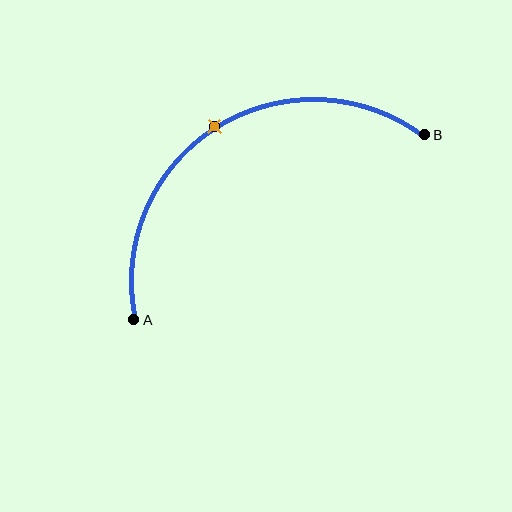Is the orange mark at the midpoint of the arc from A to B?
Yes. The orange mark lies on the arc at equal arc-length from both A and B — it is the arc midpoint.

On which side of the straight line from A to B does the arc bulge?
The arc bulges above the straight line connecting A and B.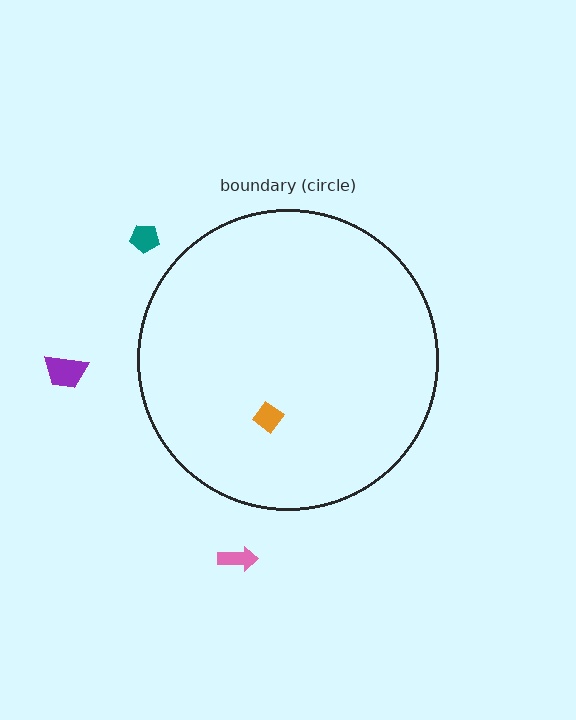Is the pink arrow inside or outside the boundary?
Outside.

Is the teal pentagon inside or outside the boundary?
Outside.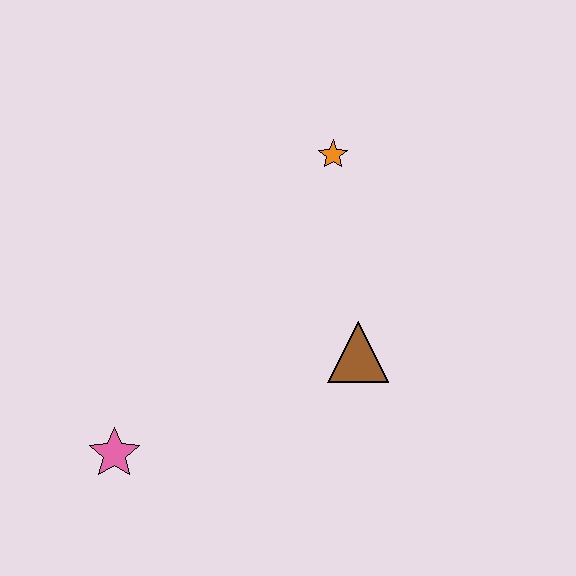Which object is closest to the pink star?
The brown triangle is closest to the pink star.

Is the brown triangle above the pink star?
Yes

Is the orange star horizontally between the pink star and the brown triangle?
Yes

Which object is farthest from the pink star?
The orange star is farthest from the pink star.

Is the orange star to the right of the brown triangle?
No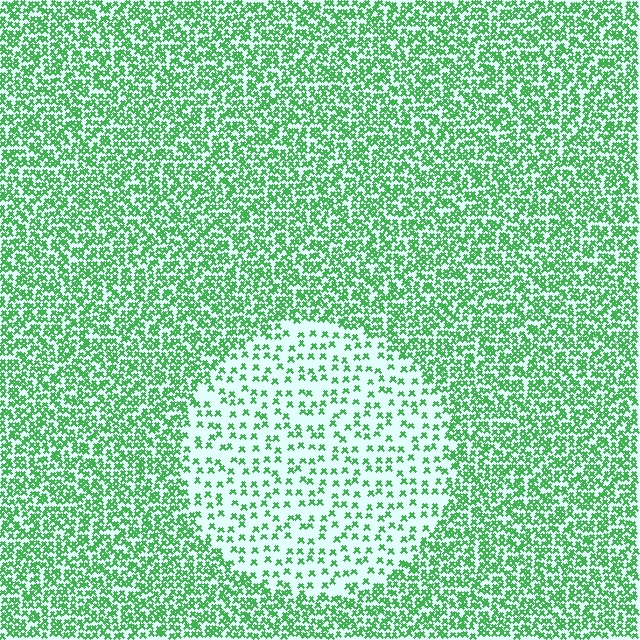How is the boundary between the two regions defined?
The boundary is defined by a change in element density (approximately 2.6x ratio). All elements are the same color, size, and shape.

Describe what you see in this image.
The image contains small green elements arranged at two different densities. A circle-shaped region is visible where the elements are less densely packed than the surrounding area.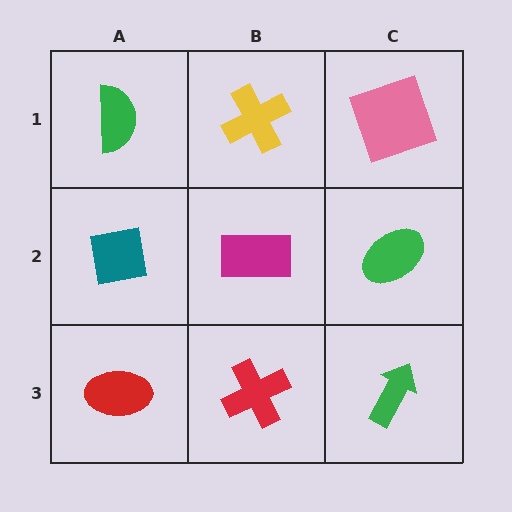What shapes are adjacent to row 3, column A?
A teal square (row 2, column A), a red cross (row 3, column B).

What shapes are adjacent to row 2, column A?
A green semicircle (row 1, column A), a red ellipse (row 3, column A), a magenta rectangle (row 2, column B).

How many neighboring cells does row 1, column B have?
3.